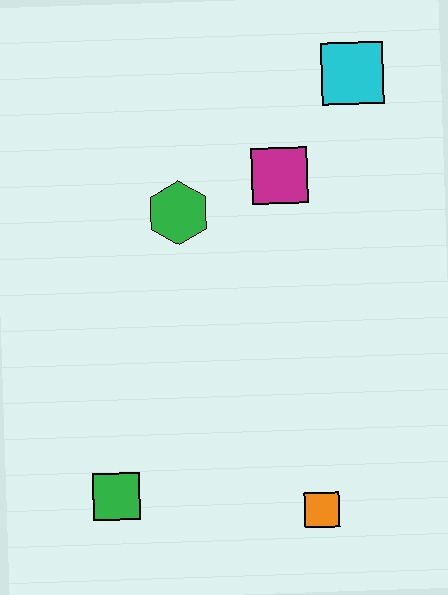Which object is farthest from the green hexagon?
The orange square is farthest from the green hexagon.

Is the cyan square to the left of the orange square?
No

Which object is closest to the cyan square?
The magenta square is closest to the cyan square.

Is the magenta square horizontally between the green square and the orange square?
Yes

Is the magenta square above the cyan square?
No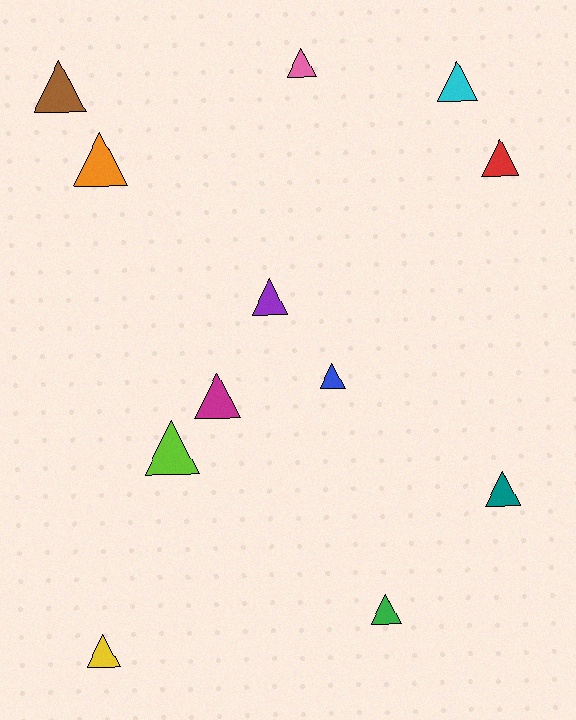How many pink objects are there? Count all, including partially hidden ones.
There is 1 pink object.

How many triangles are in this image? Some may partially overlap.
There are 12 triangles.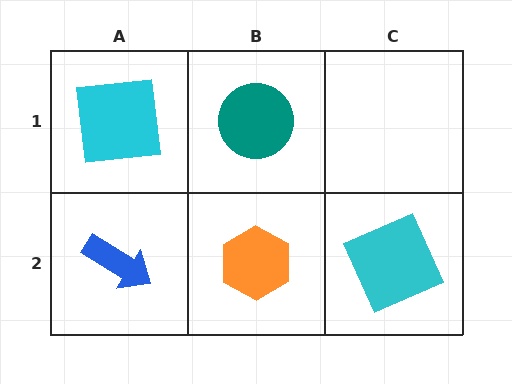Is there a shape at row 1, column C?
No, that cell is empty.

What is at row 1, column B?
A teal circle.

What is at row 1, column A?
A cyan square.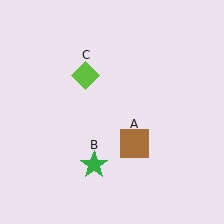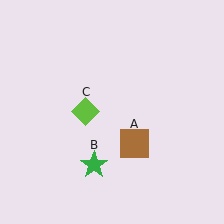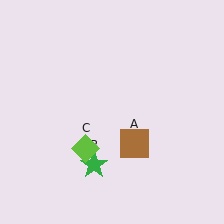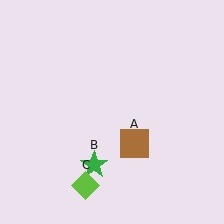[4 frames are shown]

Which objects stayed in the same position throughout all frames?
Brown square (object A) and green star (object B) remained stationary.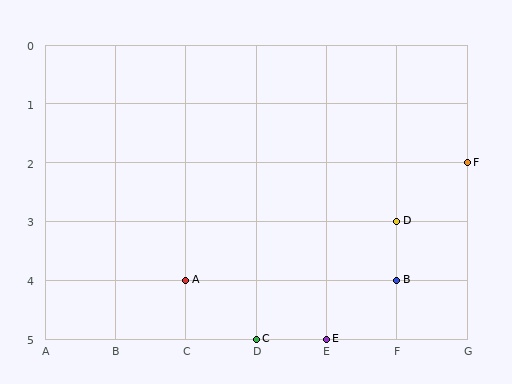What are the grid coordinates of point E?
Point E is at grid coordinates (E, 5).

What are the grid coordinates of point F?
Point F is at grid coordinates (G, 2).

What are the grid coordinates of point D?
Point D is at grid coordinates (F, 3).